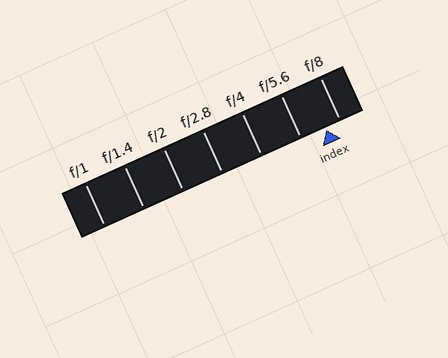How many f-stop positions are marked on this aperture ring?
There are 7 f-stop positions marked.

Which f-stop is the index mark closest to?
The index mark is closest to f/8.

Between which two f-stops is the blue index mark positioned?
The index mark is between f/5.6 and f/8.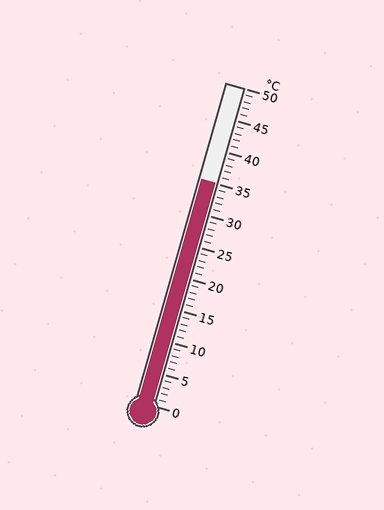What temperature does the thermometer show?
The thermometer shows approximately 35°C.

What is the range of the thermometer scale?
The thermometer scale ranges from 0°C to 50°C.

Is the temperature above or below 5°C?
The temperature is above 5°C.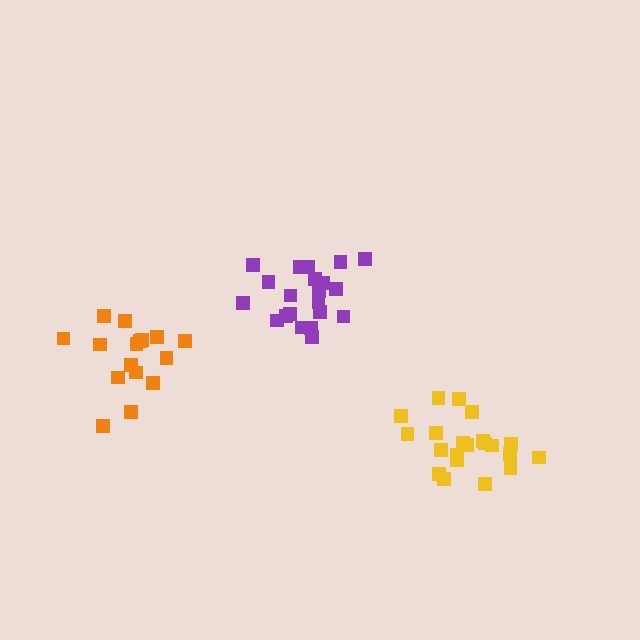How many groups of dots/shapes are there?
There are 3 groups.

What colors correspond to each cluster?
The clusters are colored: purple, orange, yellow.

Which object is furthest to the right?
The yellow cluster is rightmost.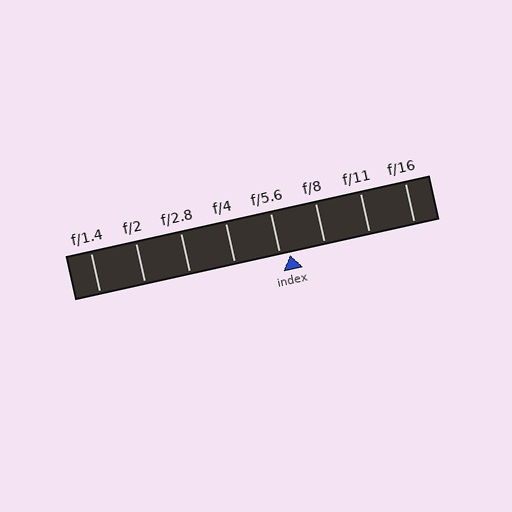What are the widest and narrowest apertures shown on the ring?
The widest aperture shown is f/1.4 and the narrowest is f/16.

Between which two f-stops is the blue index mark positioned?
The index mark is between f/5.6 and f/8.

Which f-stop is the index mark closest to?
The index mark is closest to f/5.6.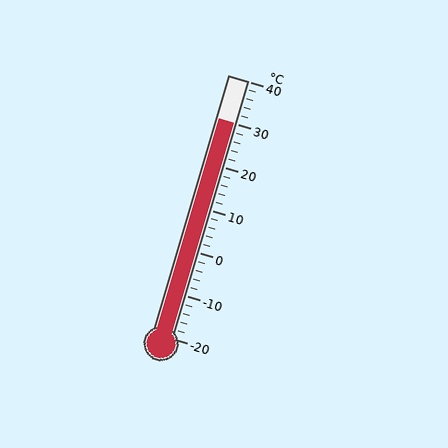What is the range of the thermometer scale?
The thermometer scale ranges from -20°C to 40°C.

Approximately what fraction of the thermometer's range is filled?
The thermometer is filled to approximately 85% of its range.